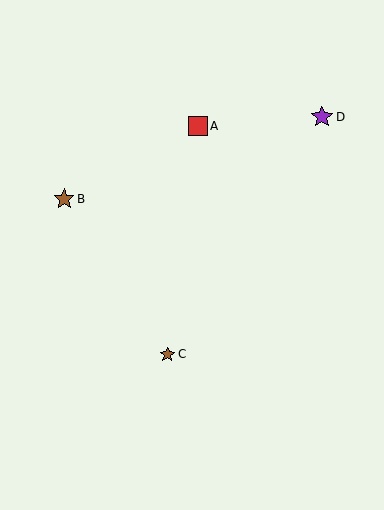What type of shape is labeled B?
Shape B is a brown star.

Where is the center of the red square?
The center of the red square is at (198, 126).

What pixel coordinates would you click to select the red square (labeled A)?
Click at (198, 126) to select the red square A.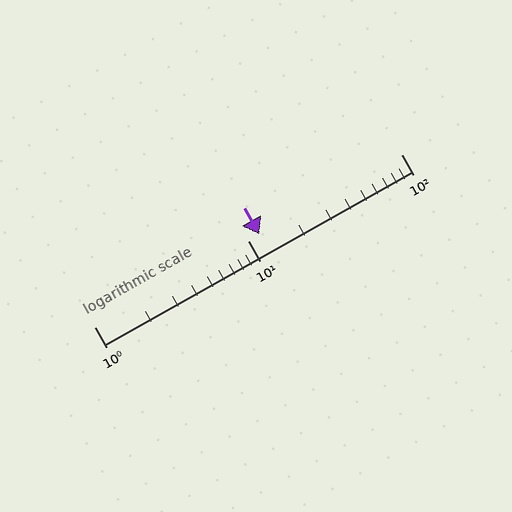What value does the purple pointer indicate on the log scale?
The pointer indicates approximately 12.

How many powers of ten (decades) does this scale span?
The scale spans 2 decades, from 1 to 100.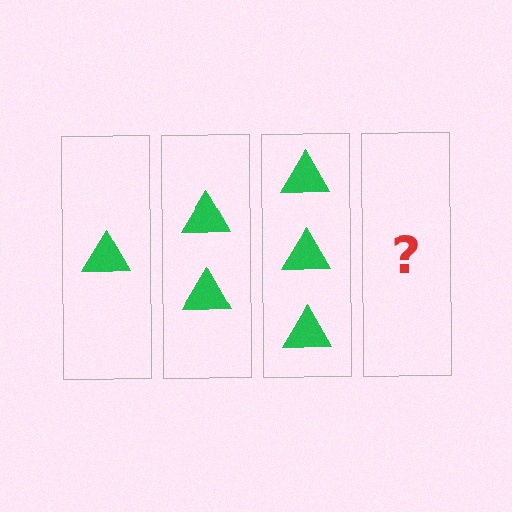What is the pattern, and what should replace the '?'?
The pattern is that each step adds one more triangle. The '?' should be 4 triangles.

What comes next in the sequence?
The next element should be 4 triangles.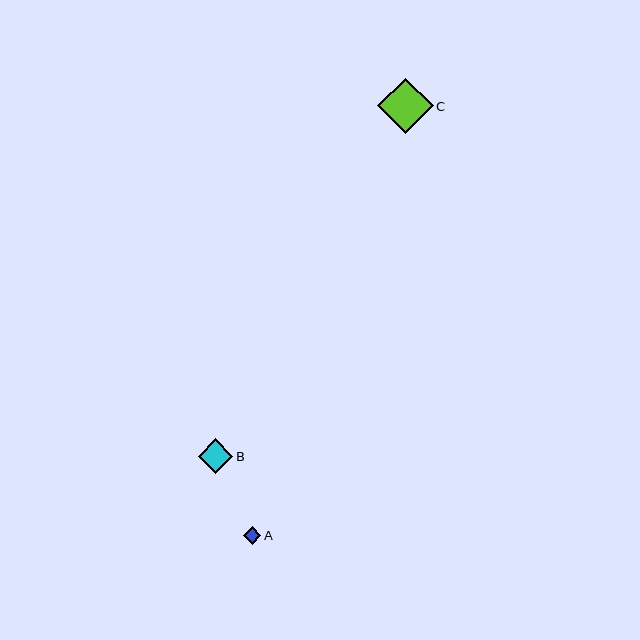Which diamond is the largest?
Diamond C is the largest with a size of approximately 55 pixels.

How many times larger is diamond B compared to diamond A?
Diamond B is approximately 2.0 times the size of diamond A.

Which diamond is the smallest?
Diamond A is the smallest with a size of approximately 17 pixels.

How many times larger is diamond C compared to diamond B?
Diamond C is approximately 1.6 times the size of diamond B.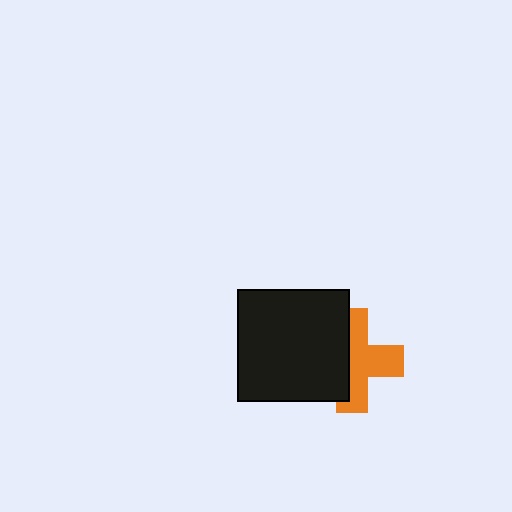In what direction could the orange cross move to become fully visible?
The orange cross could move right. That would shift it out from behind the black square entirely.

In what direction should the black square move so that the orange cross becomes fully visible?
The black square should move left. That is the shortest direction to clear the overlap and leave the orange cross fully visible.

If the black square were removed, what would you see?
You would see the complete orange cross.